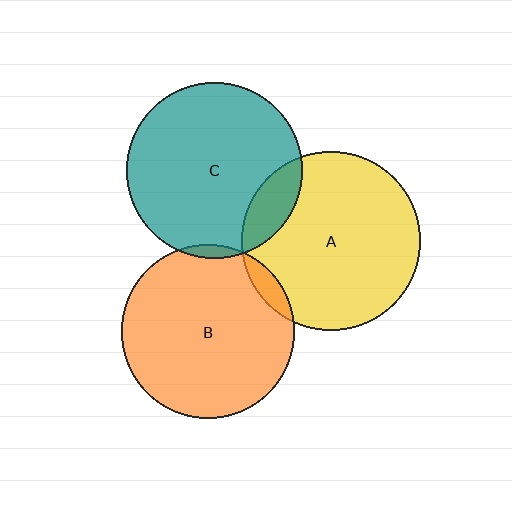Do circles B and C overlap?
Yes.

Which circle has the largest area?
Circle A (yellow).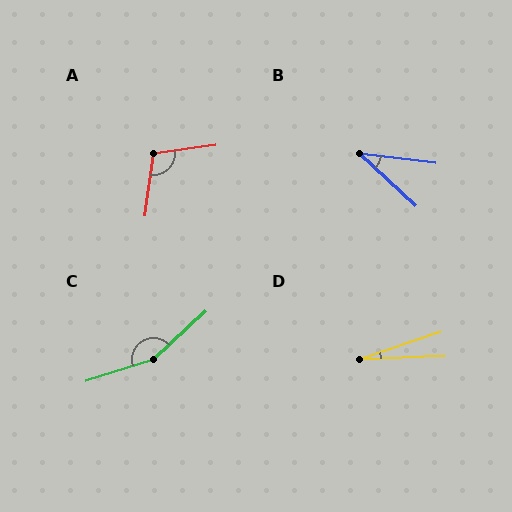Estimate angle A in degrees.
Approximately 105 degrees.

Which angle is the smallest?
D, at approximately 16 degrees.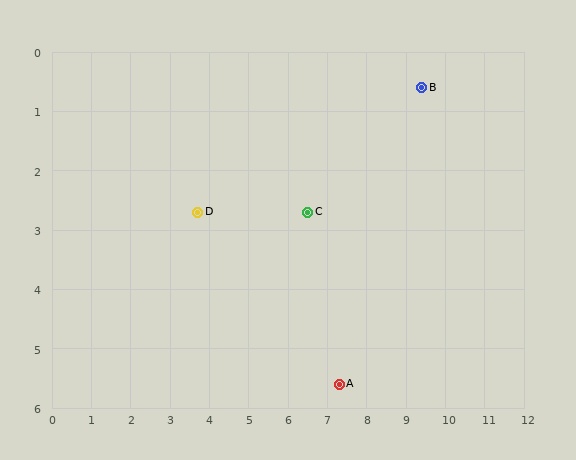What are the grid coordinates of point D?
Point D is at approximately (3.7, 2.7).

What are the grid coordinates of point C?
Point C is at approximately (6.5, 2.7).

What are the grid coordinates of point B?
Point B is at approximately (9.4, 0.6).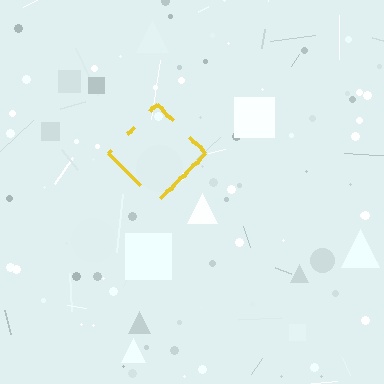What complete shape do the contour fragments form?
The contour fragments form a diamond.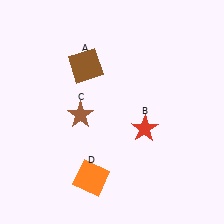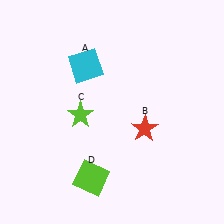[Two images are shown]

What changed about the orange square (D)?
In Image 1, D is orange. In Image 2, it changed to lime.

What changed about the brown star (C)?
In Image 1, C is brown. In Image 2, it changed to lime.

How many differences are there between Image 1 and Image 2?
There are 3 differences between the two images.